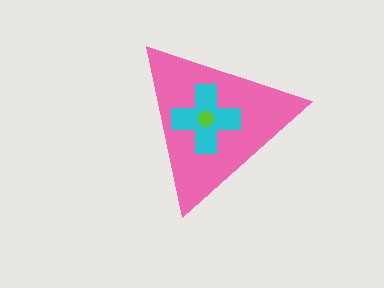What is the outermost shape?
The pink triangle.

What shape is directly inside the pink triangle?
The cyan cross.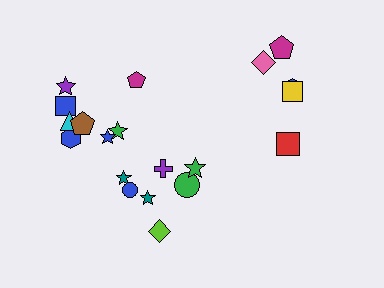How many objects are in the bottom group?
There are 7 objects.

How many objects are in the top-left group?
There are 8 objects.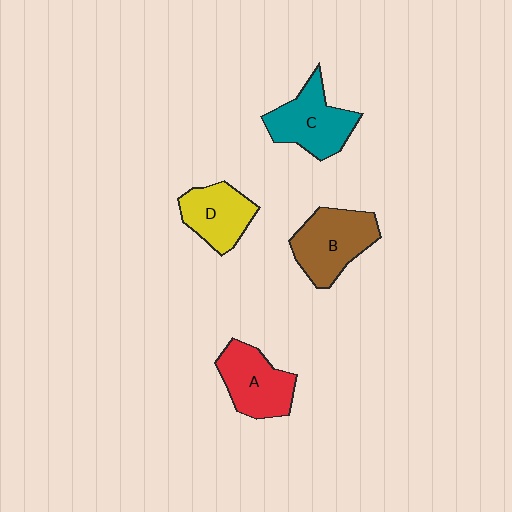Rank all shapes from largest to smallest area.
From largest to smallest: B (brown), C (teal), A (red), D (yellow).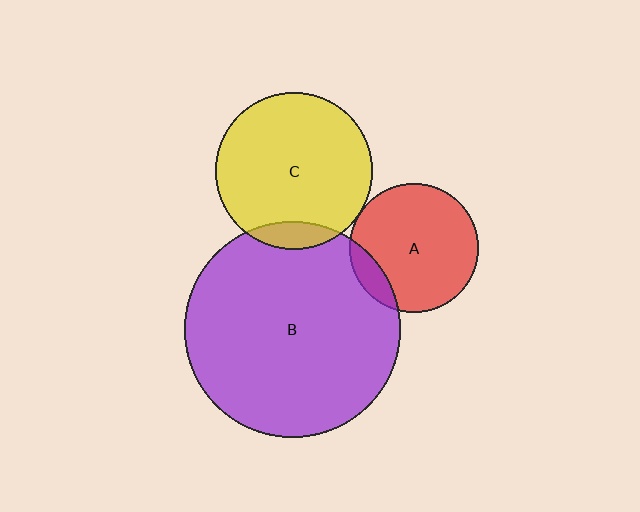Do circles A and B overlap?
Yes.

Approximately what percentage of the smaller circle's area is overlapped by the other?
Approximately 10%.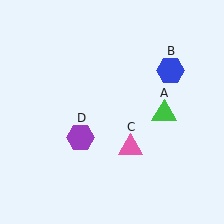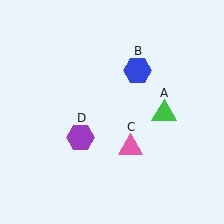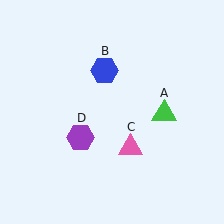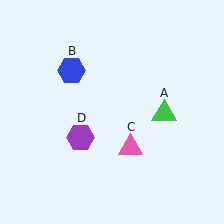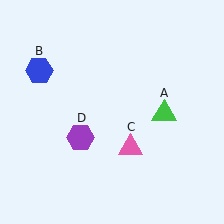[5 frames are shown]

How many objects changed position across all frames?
1 object changed position: blue hexagon (object B).